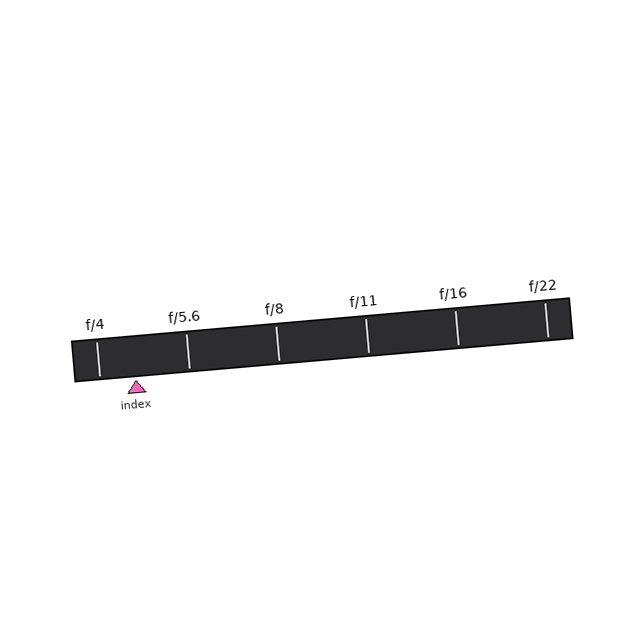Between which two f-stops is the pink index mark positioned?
The index mark is between f/4 and f/5.6.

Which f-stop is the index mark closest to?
The index mark is closest to f/4.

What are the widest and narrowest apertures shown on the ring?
The widest aperture shown is f/4 and the narrowest is f/22.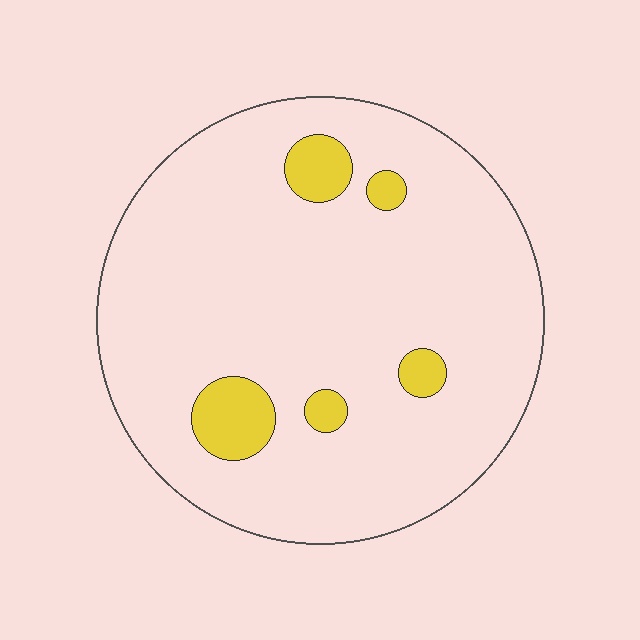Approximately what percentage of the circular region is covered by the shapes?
Approximately 10%.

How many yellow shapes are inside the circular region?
5.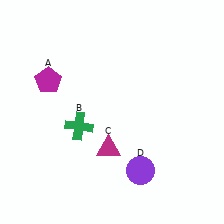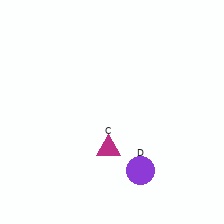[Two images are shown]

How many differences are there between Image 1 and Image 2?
There are 2 differences between the two images.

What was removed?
The green cross (B), the magenta pentagon (A) were removed in Image 2.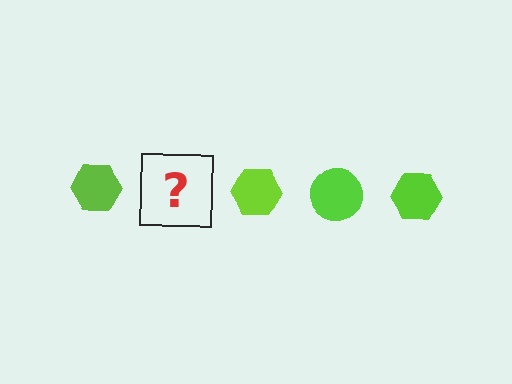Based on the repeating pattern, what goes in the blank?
The blank should be a lime circle.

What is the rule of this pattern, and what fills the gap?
The rule is that the pattern cycles through hexagon, circle shapes in lime. The gap should be filled with a lime circle.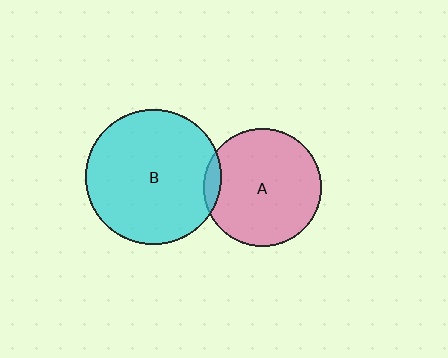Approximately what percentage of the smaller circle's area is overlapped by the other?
Approximately 5%.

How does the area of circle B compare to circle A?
Approximately 1.3 times.